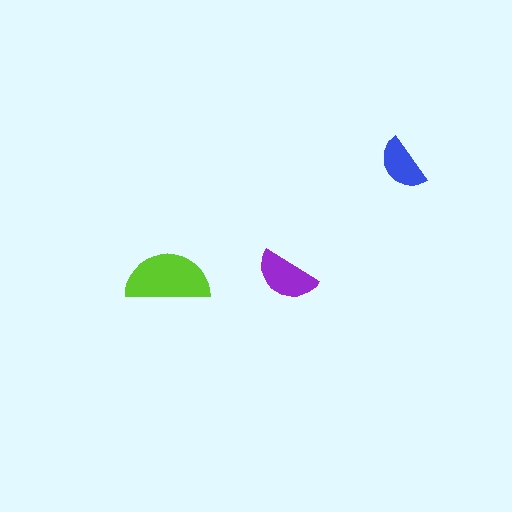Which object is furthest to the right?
The blue semicircle is rightmost.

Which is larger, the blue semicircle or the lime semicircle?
The lime one.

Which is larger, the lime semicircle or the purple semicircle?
The lime one.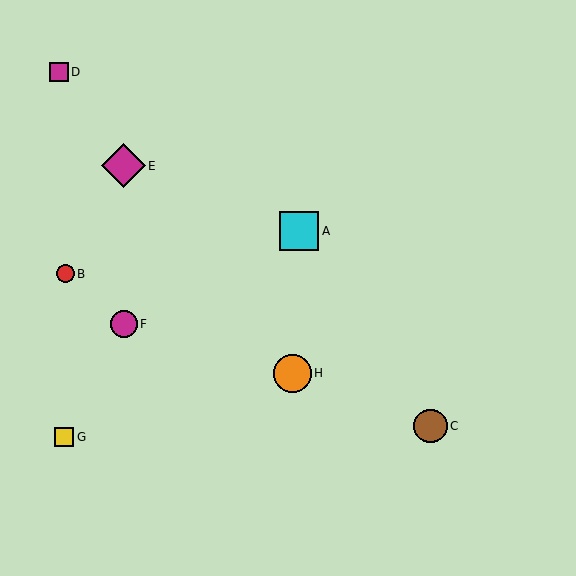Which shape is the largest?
The magenta diamond (labeled E) is the largest.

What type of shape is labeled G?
Shape G is a yellow square.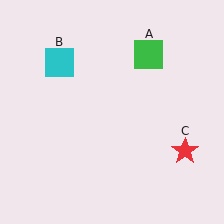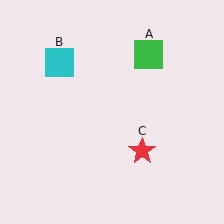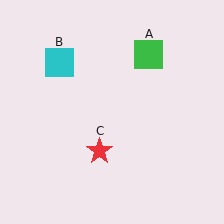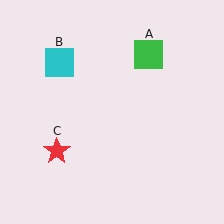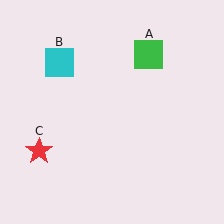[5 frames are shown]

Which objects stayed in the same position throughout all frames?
Green square (object A) and cyan square (object B) remained stationary.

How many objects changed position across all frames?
1 object changed position: red star (object C).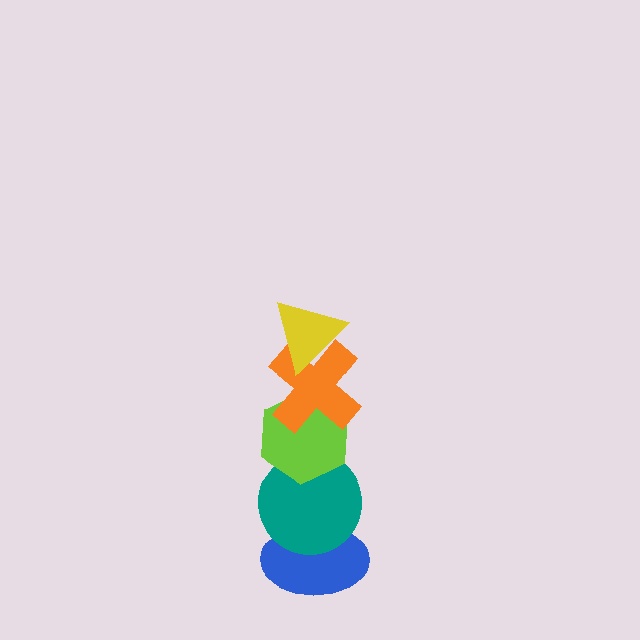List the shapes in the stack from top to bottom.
From top to bottom: the yellow triangle, the orange cross, the lime hexagon, the teal circle, the blue ellipse.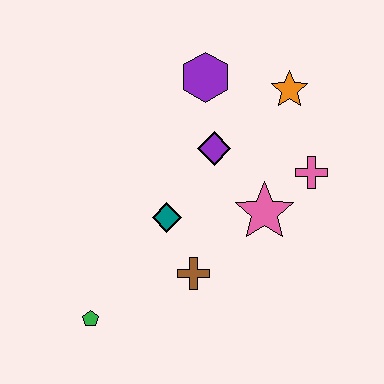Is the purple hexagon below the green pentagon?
No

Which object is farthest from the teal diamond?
The orange star is farthest from the teal diamond.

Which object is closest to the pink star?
The pink cross is closest to the pink star.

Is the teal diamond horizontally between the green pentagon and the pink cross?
Yes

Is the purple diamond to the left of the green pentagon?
No